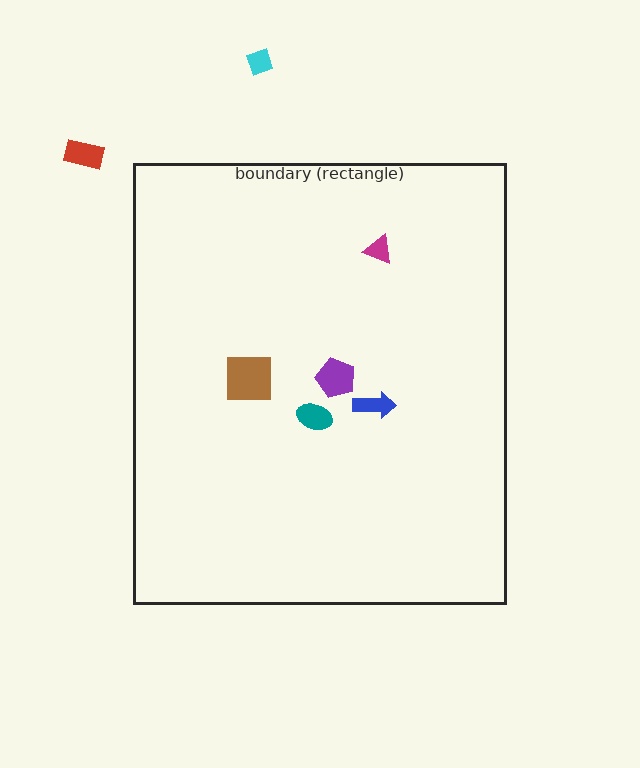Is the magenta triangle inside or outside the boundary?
Inside.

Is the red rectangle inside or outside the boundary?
Outside.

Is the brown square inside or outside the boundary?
Inside.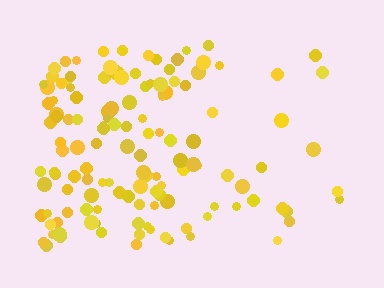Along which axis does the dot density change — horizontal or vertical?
Horizontal.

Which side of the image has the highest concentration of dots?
The left.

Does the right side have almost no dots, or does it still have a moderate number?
Still a moderate number, just noticeably fewer than the left.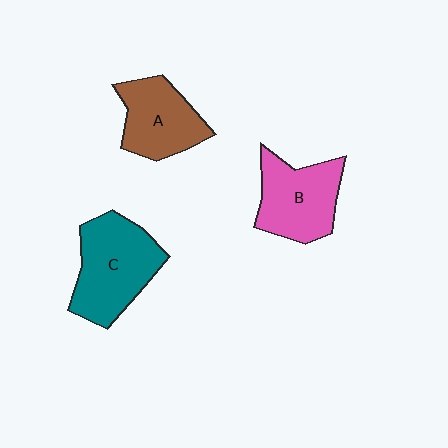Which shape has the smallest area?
Shape A (brown).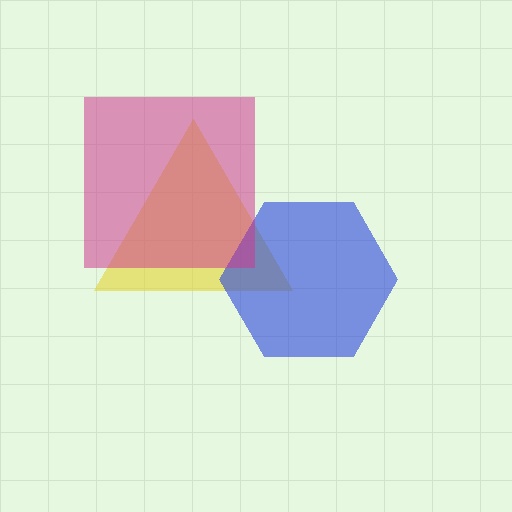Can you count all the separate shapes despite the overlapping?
Yes, there are 3 separate shapes.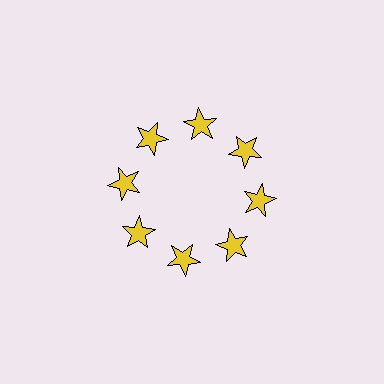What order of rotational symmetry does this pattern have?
This pattern has 8-fold rotational symmetry.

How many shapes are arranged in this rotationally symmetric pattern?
There are 8 shapes, arranged in 8 groups of 1.